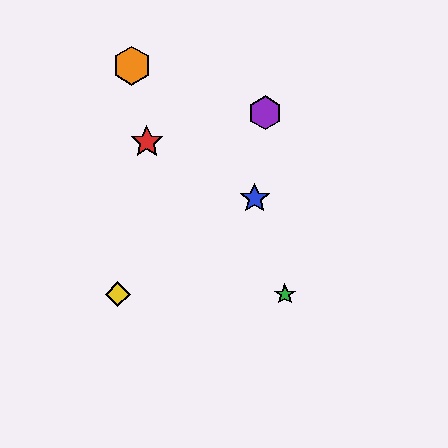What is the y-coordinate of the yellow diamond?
The yellow diamond is at y≈294.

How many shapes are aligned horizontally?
2 shapes (the green star, the yellow diamond) are aligned horizontally.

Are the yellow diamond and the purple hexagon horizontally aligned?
No, the yellow diamond is at y≈294 and the purple hexagon is at y≈113.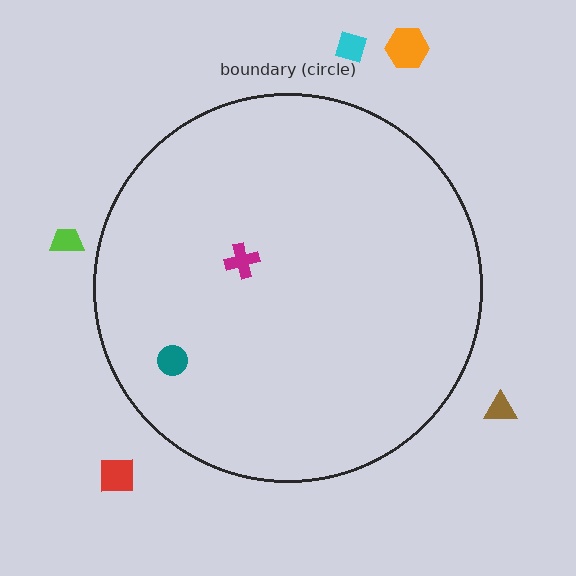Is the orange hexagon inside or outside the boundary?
Outside.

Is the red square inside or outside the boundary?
Outside.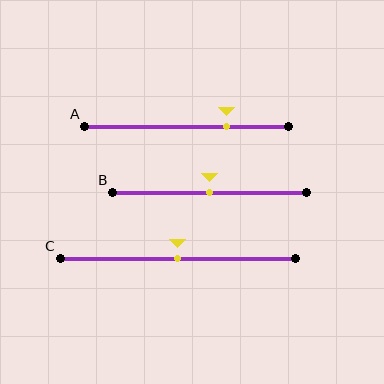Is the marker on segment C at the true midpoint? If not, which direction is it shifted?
Yes, the marker on segment C is at the true midpoint.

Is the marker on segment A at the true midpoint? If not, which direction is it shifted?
No, the marker on segment A is shifted to the right by about 19% of the segment length.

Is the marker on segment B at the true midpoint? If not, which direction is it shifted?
Yes, the marker on segment B is at the true midpoint.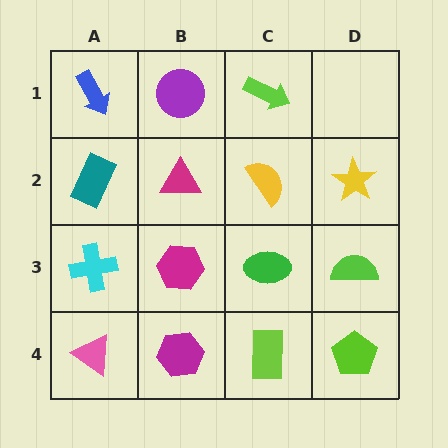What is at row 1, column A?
A blue arrow.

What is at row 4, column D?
A lime pentagon.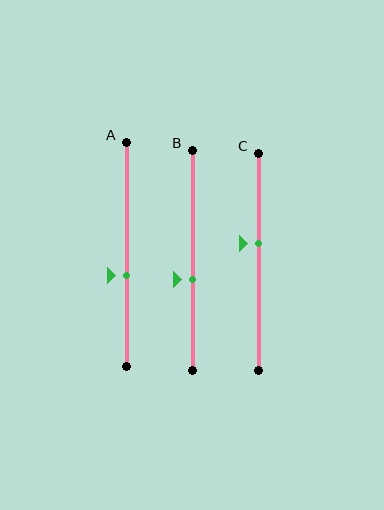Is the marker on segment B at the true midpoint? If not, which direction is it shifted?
No, the marker on segment B is shifted downward by about 9% of the segment length.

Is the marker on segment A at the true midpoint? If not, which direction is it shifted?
No, the marker on segment A is shifted downward by about 9% of the segment length.